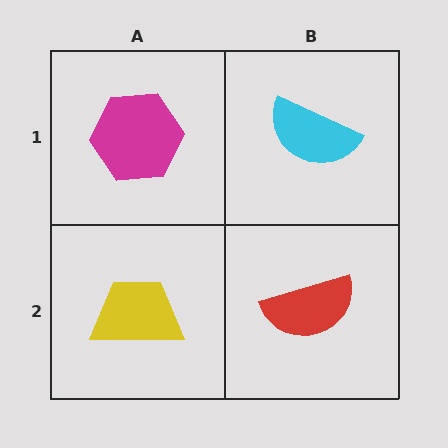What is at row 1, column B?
A cyan semicircle.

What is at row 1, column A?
A magenta hexagon.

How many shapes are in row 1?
2 shapes.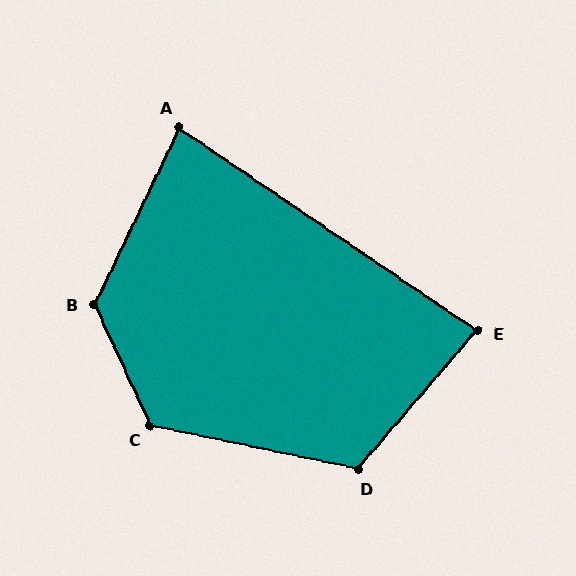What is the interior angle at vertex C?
Approximately 127 degrees (obtuse).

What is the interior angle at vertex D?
Approximately 119 degrees (obtuse).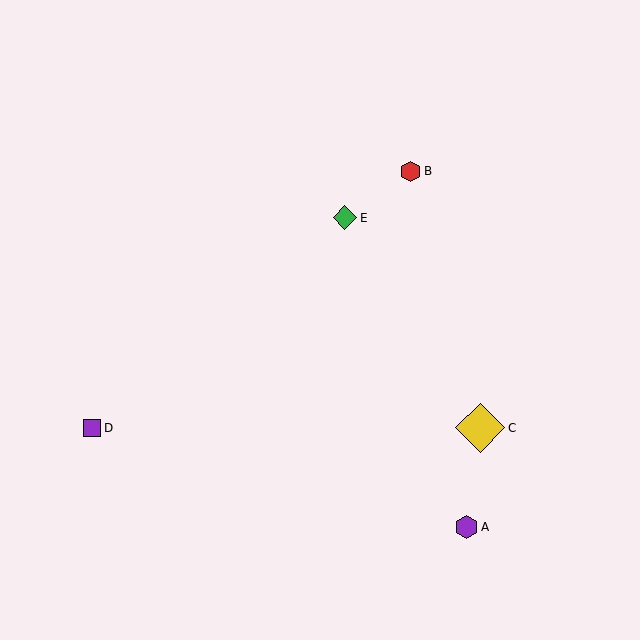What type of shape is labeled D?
Shape D is a purple square.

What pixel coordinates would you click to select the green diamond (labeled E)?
Click at (345, 218) to select the green diamond E.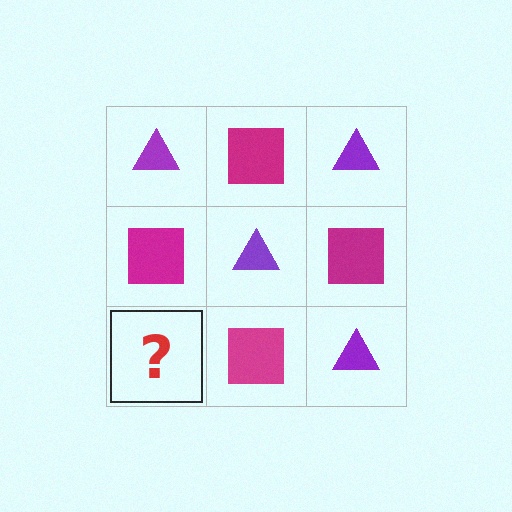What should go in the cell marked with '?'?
The missing cell should contain a purple triangle.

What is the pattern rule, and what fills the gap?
The rule is that it alternates purple triangle and magenta square in a checkerboard pattern. The gap should be filled with a purple triangle.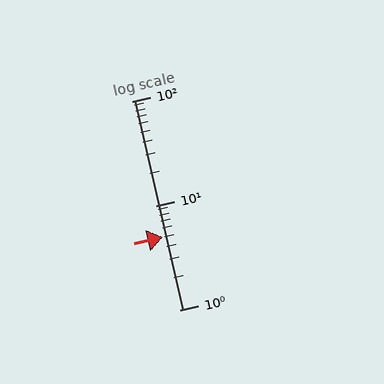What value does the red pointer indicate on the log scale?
The pointer indicates approximately 5.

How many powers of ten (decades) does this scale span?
The scale spans 2 decades, from 1 to 100.